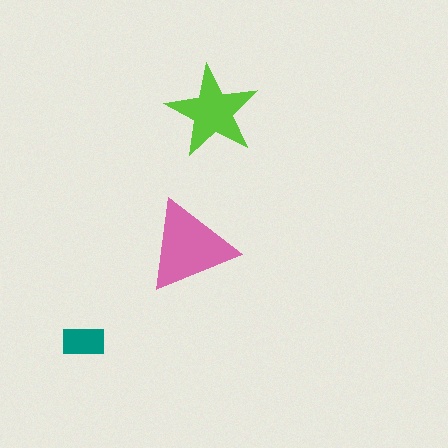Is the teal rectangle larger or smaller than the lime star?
Smaller.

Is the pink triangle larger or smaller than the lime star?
Larger.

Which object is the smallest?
The teal rectangle.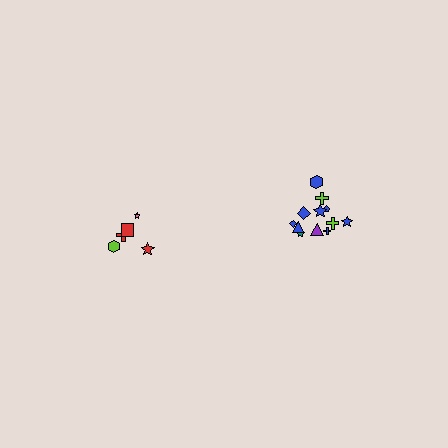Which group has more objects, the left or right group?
The right group.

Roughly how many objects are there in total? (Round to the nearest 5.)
Roughly 15 objects in total.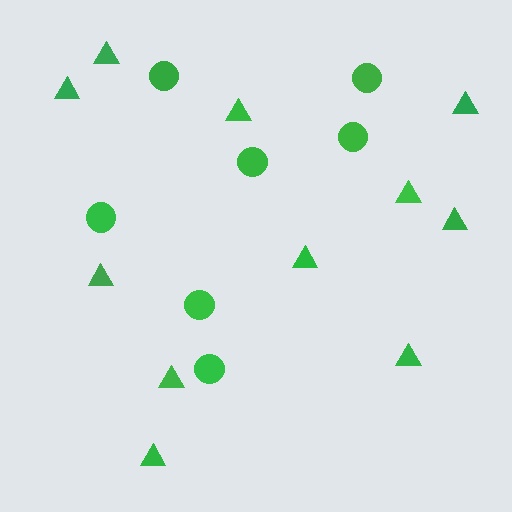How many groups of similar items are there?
There are 2 groups: one group of circles (7) and one group of triangles (11).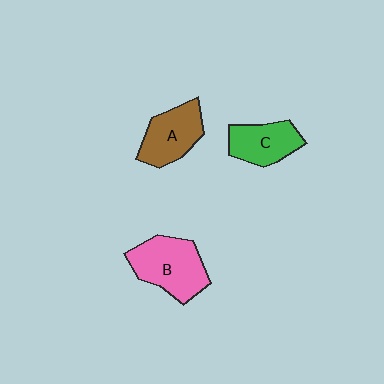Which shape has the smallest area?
Shape C (green).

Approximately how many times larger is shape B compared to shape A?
Approximately 1.3 times.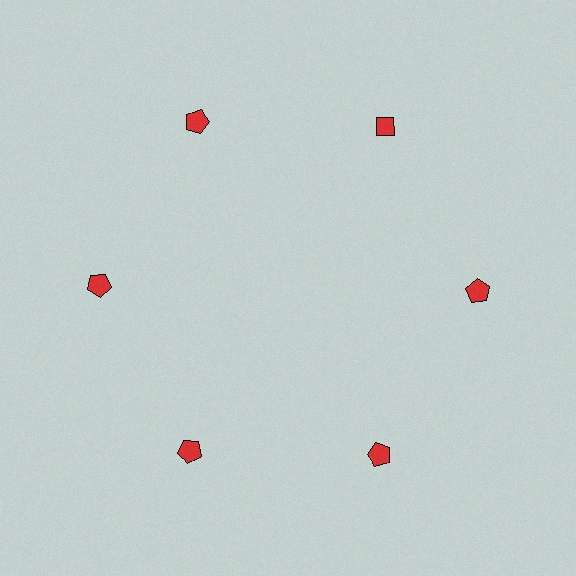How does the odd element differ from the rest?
It has a different shape: diamond instead of pentagon.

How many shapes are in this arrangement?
There are 6 shapes arranged in a ring pattern.